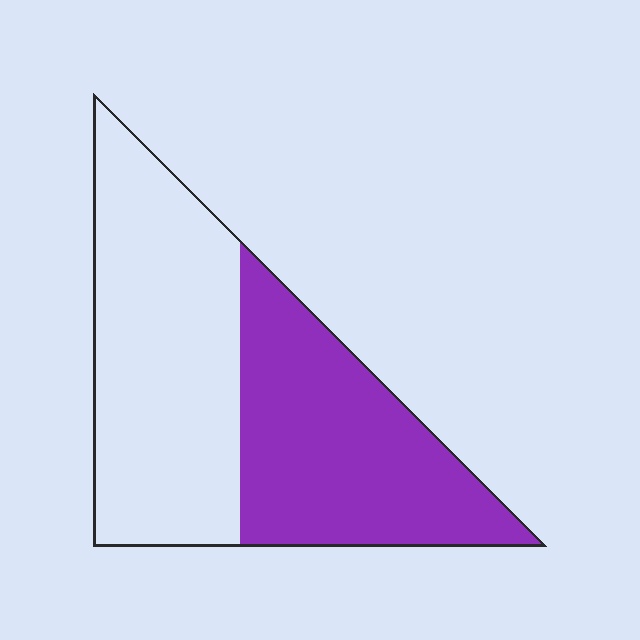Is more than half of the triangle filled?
No.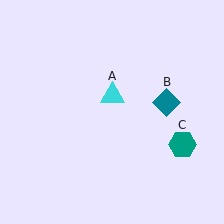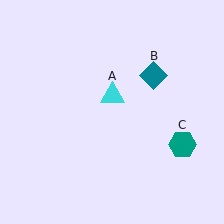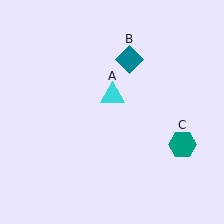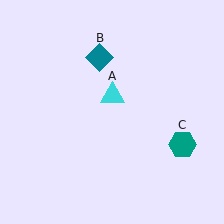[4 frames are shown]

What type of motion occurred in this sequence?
The teal diamond (object B) rotated counterclockwise around the center of the scene.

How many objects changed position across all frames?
1 object changed position: teal diamond (object B).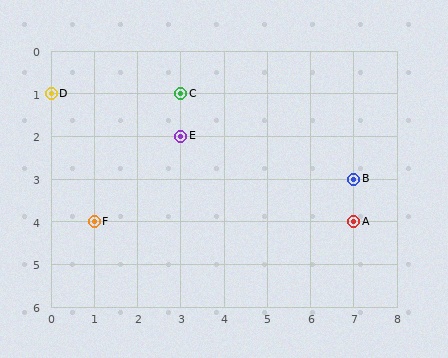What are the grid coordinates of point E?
Point E is at grid coordinates (3, 2).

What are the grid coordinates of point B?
Point B is at grid coordinates (7, 3).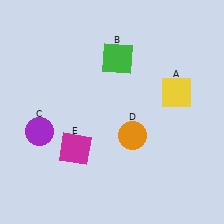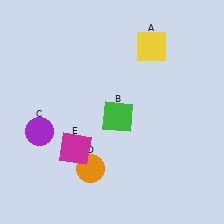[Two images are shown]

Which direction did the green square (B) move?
The green square (B) moved down.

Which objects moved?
The objects that moved are: the yellow square (A), the green square (B), the orange circle (D).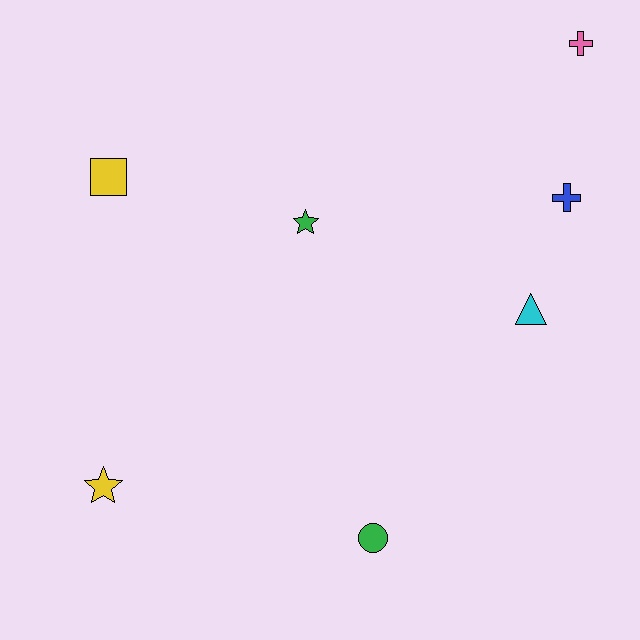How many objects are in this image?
There are 7 objects.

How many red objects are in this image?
There are no red objects.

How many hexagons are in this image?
There are no hexagons.